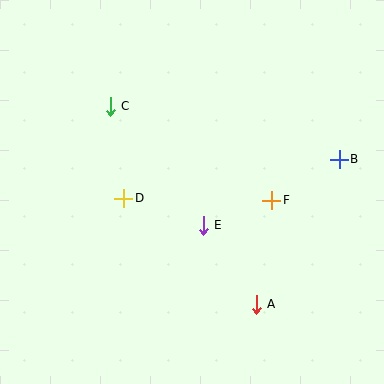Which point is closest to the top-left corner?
Point C is closest to the top-left corner.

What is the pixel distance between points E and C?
The distance between E and C is 151 pixels.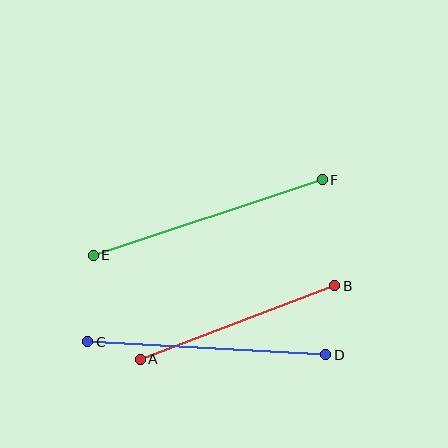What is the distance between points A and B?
The distance is approximately 208 pixels.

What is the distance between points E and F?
The distance is approximately 241 pixels.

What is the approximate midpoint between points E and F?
The midpoint is at approximately (208, 218) pixels.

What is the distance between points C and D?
The distance is approximately 238 pixels.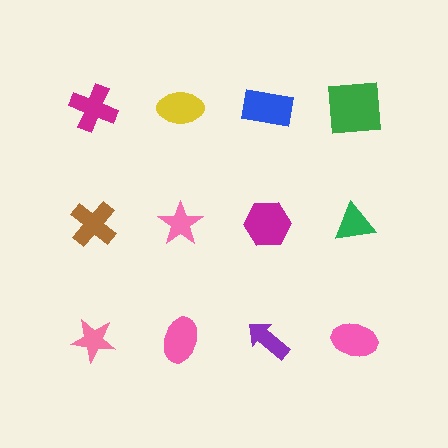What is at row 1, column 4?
A green square.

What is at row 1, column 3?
A blue rectangle.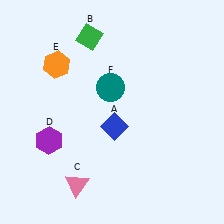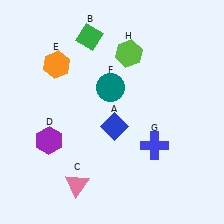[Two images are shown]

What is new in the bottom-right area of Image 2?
A blue cross (G) was added in the bottom-right area of Image 2.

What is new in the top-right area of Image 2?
A lime hexagon (H) was added in the top-right area of Image 2.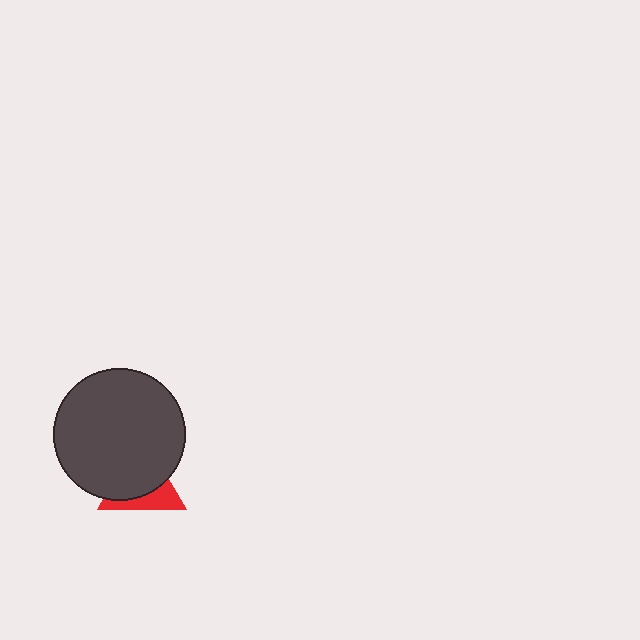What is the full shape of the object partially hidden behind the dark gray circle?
The partially hidden object is a red triangle.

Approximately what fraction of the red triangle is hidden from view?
Roughly 65% of the red triangle is hidden behind the dark gray circle.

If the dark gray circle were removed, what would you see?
You would see the complete red triangle.